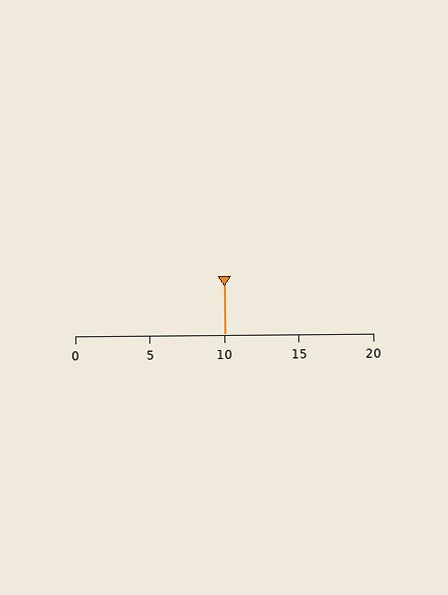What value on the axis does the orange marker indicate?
The marker indicates approximately 10.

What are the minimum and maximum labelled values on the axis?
The axis runs from 0 to 20.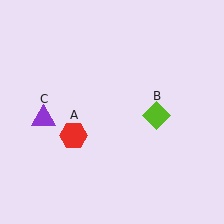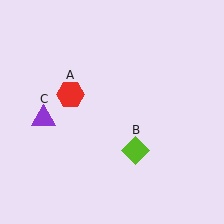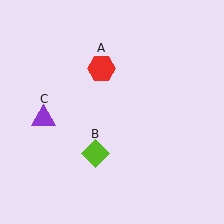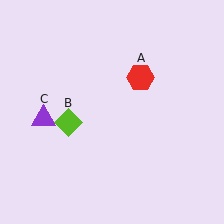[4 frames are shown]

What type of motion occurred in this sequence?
The red hexagon (object A), lime diamond (object B) rotated clockwise around the center of the scene.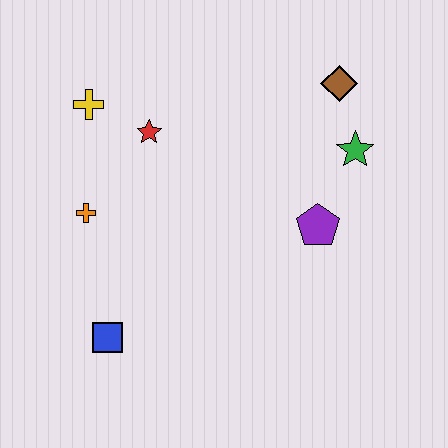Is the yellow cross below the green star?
No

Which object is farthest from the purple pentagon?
The yellow cross is farthest from the purple pentagon.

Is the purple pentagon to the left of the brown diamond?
Yes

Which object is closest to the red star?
The yellow cross is closest to the red star.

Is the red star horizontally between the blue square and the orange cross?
No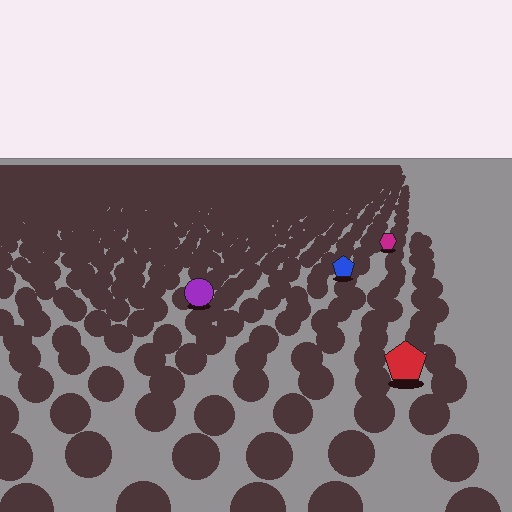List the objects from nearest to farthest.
From nearest to farthest: the red pentagon, the purple circle, the blue pentagon, the magenta hexagon.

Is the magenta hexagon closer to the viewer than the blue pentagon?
No. The blue pentagon is closer — you can tell from the texture gradient: the ground texture is coarser near it.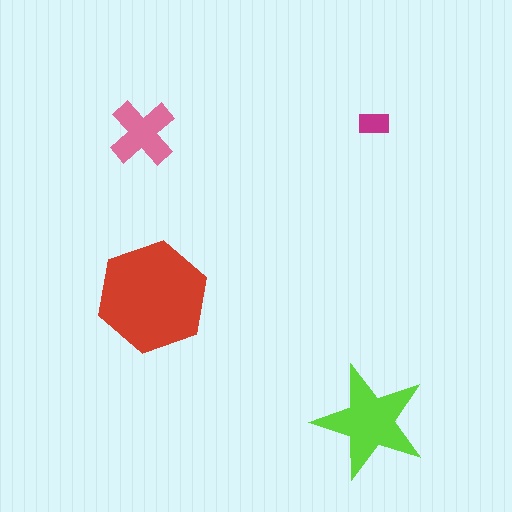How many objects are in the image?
There are 4 objects in the image.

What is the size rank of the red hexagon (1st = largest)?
1st.